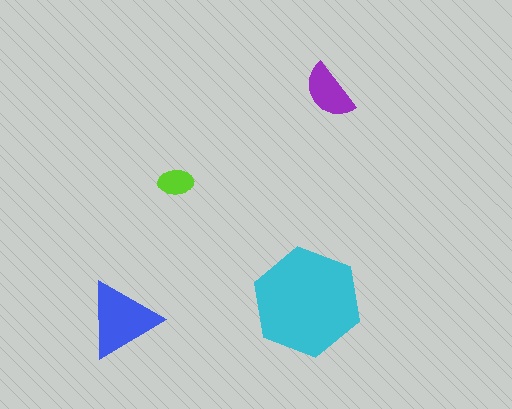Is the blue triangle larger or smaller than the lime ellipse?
Larger.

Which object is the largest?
The cyan hexagon.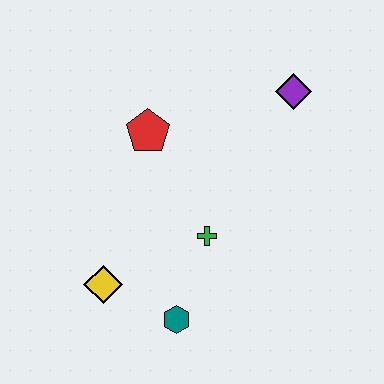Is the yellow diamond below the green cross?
Yes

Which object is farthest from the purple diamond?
The yellow diamond is farthest from the purple diamond.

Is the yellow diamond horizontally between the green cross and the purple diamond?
No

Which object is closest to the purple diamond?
The red pentagon is closest to the purple diamond.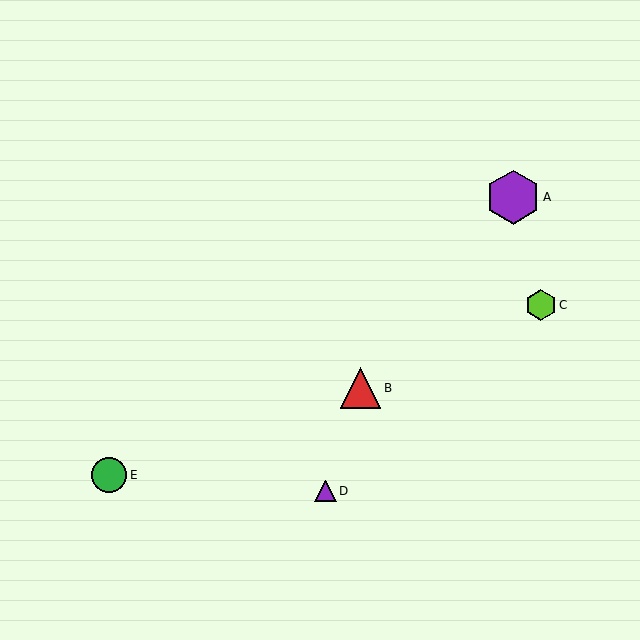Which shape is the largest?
The purple hexagon (labeled A) is the largest.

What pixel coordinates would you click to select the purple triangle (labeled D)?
Click at (325, 491) to select the purple triangle D.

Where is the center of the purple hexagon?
The center of the purple hexagon is at (513, 197).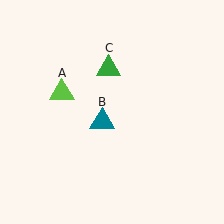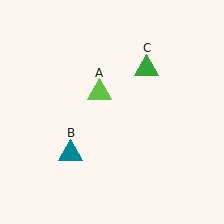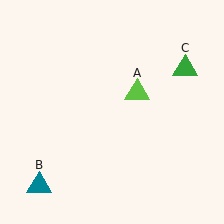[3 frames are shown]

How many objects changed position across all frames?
3 objects changed position: lime triangle (object A), teal triangle (object B), green triangle (object C).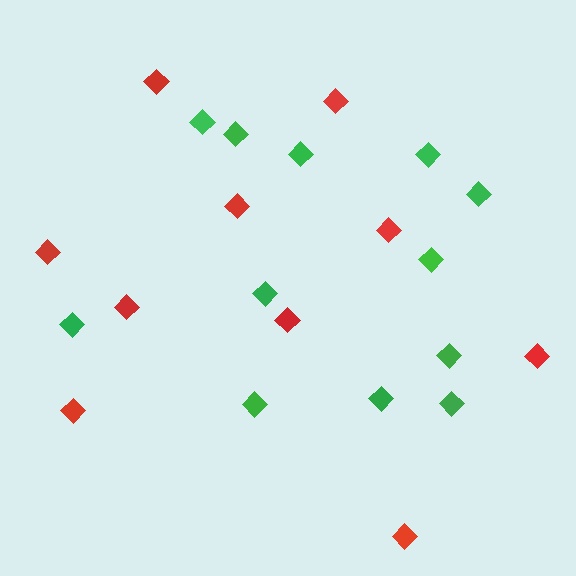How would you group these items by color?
There are 2 groups: one group of red diamonds (10) and one group of green diamonds (12).